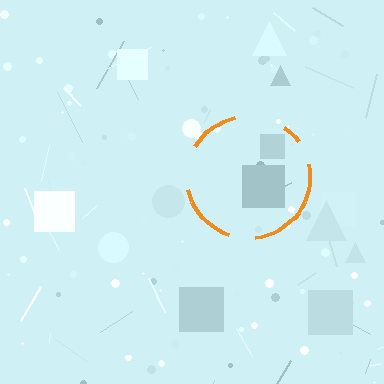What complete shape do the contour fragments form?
The contour fragments form a circle.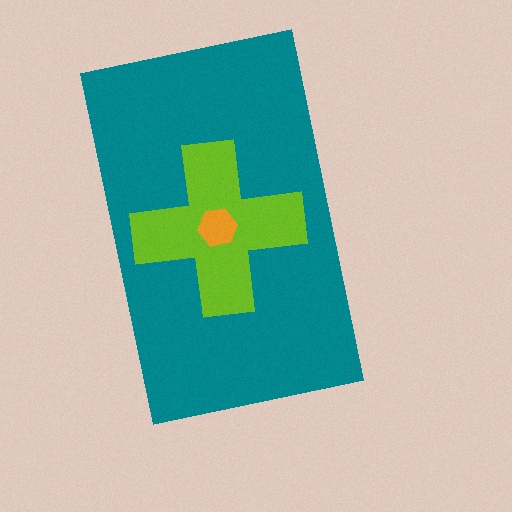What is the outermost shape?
The teal rectangle.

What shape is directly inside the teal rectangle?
The lime cross.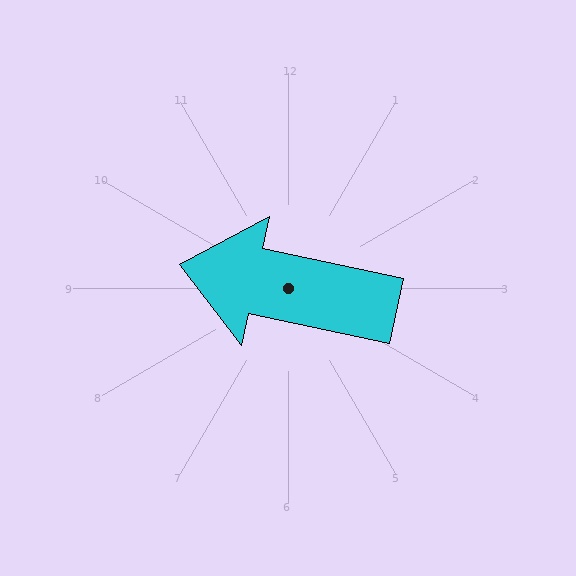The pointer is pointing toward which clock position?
Roughly 9 o'clock.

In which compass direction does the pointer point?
West.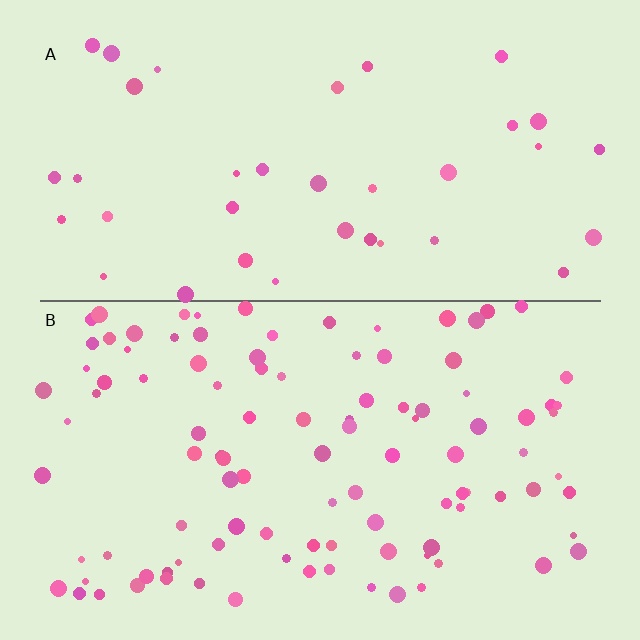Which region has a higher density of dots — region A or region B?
B (the bottom).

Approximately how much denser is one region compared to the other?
Approximately 2.9× — region B over region A.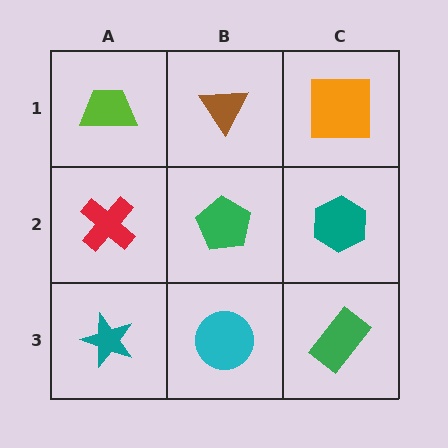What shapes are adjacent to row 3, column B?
A green pentagon (row 2, column B), a teal star (row 3, column A), a green rectangle (row 3, column C).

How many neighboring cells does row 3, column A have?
2.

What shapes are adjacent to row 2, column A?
A lime trapezoid (row 1, column A), a teal star (row 3, column A), a green pentagon (row 2, column B).